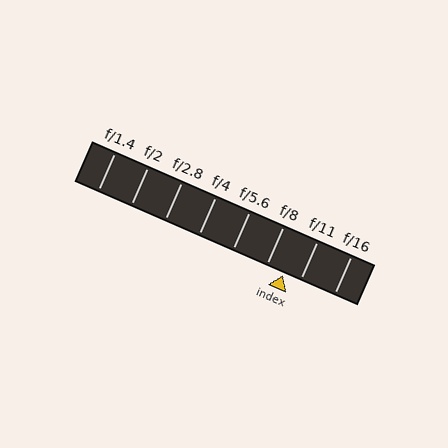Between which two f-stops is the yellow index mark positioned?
The index mark is between f/8 and f/11.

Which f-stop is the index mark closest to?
The index mark is closest to f/11.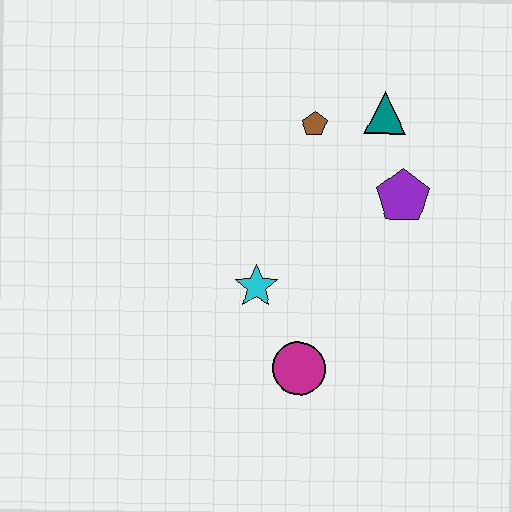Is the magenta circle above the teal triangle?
No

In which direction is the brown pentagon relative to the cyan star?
The brown pentagon is above the cyan star.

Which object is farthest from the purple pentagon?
The magenta circle is farthest from the purple pentagon.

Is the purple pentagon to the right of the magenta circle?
Yes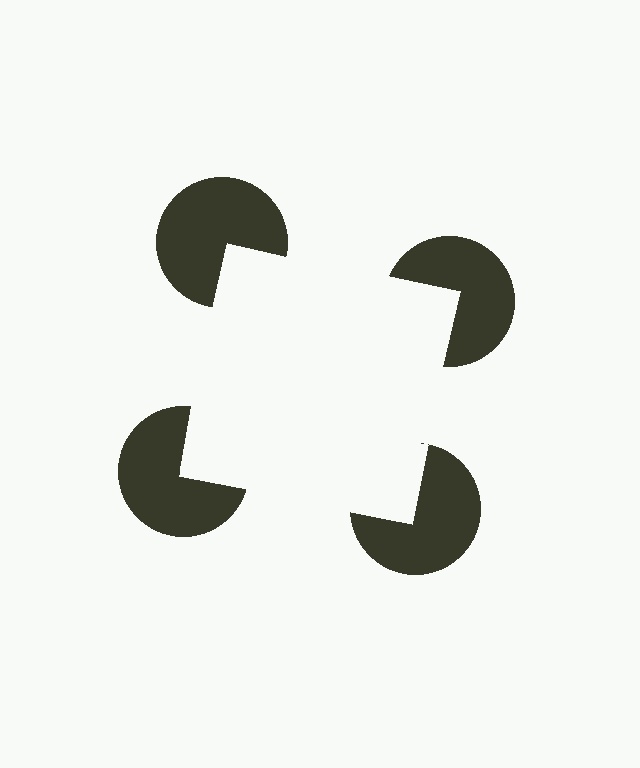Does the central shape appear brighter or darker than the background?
It typically appears slightly brighter than the background, even though no actual brightness change is drawn.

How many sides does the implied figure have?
4 sides.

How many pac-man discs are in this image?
There are 4 — one at each vertex of the illusory square.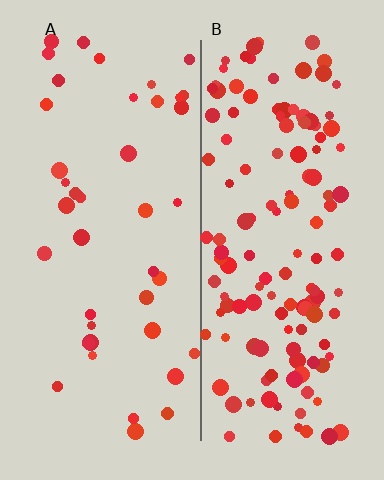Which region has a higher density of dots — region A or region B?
B (the right).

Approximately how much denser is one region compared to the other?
Approximately 3.4× — region B over region A.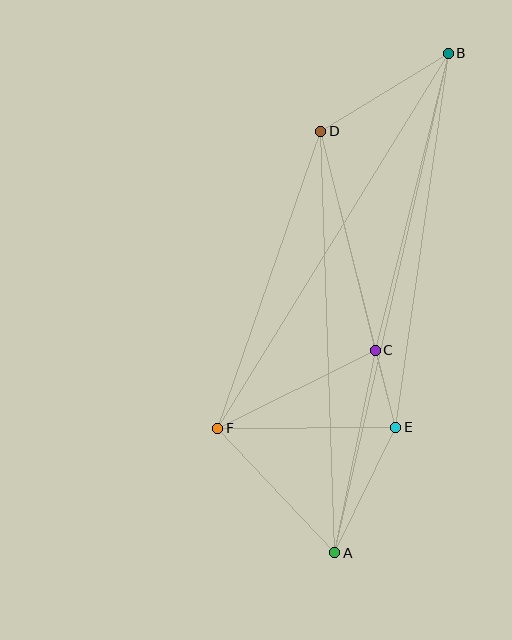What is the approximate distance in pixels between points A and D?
The distance between A and D is approximately 422 pixels.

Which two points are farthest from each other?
Points A and B are farthest from each other.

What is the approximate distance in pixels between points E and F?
The distance between E and F is approximately 178 pixels.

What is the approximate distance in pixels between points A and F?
The distance between A and F is approximately 171 pixels.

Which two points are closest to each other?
Points C and E are closest to each other.